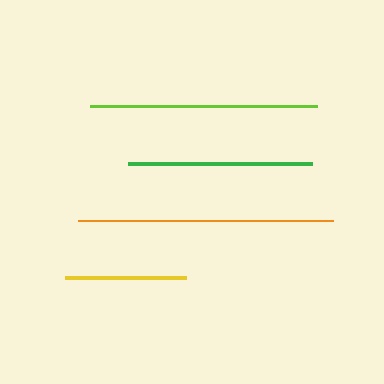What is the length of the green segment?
The green segment is approximately 183 pixels long.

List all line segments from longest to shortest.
From longest to shortest: orange, lime, green, yellow.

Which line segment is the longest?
The orange line is the longest at approximately 255 pixels.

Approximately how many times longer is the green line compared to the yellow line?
The green line is approximately 1.5 times the length of the yellow line.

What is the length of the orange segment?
The orange segment is approximately 255 pixels long.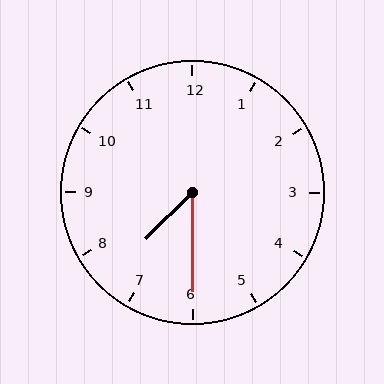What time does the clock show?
7:30.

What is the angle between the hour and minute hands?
Approximately 45 degrees.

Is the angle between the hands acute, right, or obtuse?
It is acute.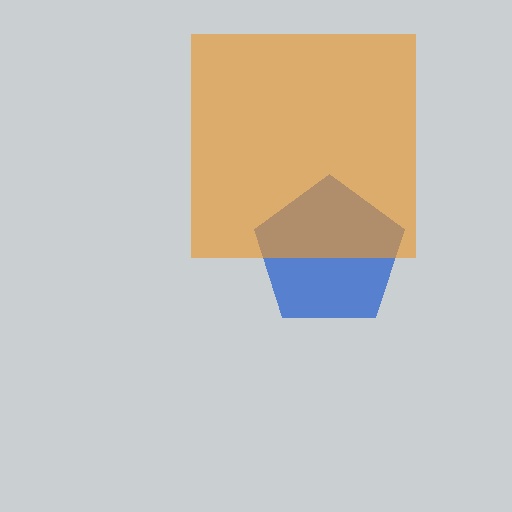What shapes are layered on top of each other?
The layered shapes are: a blue pentagon, an orange square.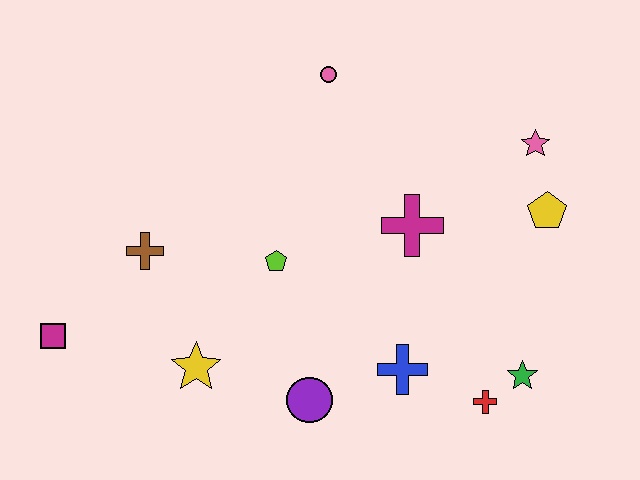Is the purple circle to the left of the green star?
Yes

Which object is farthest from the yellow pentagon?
The magenta square is farthest from the yellow pentagon.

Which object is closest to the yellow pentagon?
The pink star is closest to the yellow pentagon.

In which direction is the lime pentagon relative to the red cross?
The lime pentagon is to the left of the red cross.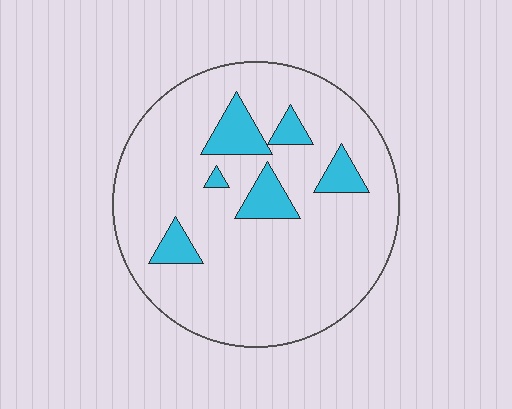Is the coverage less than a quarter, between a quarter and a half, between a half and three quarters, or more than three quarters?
Less than a quarter.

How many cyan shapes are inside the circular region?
6.